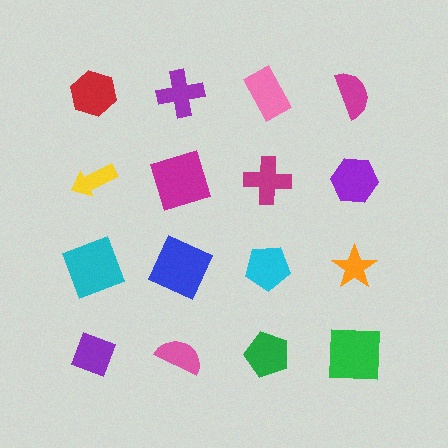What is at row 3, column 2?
A blue square.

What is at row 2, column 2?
A magenta square.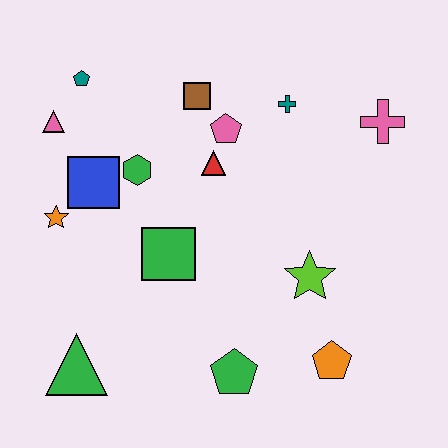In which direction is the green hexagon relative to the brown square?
The green hexagon is below the brown square.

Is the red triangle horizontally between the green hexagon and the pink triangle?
No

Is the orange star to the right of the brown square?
No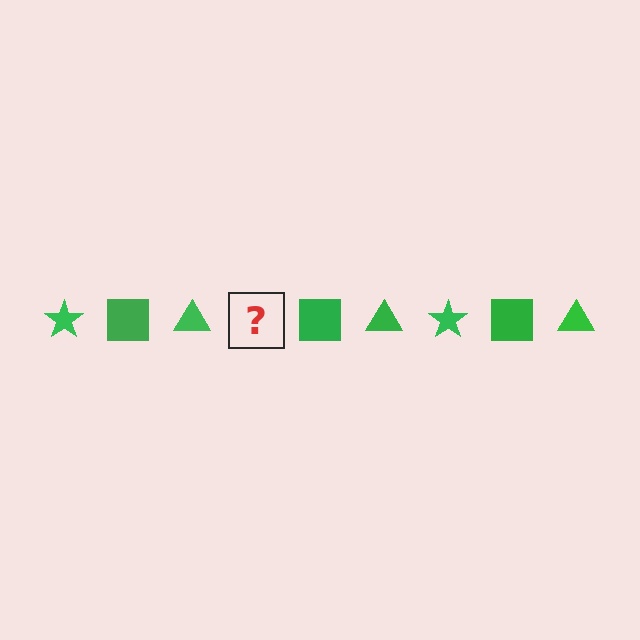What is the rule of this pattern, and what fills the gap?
The rule is that the pattern cycles through star, square, triangle shapes in green. The gap should be filled with a green star.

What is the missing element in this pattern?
The missing element is a green star.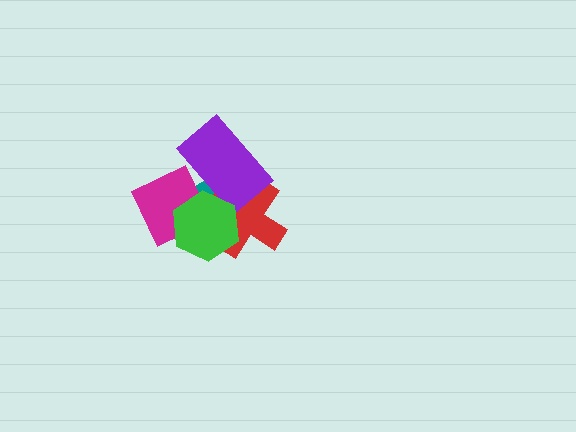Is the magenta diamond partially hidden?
Yes, it is partially covered by another shape.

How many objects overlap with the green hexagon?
4 objects overlap with the green hexagon.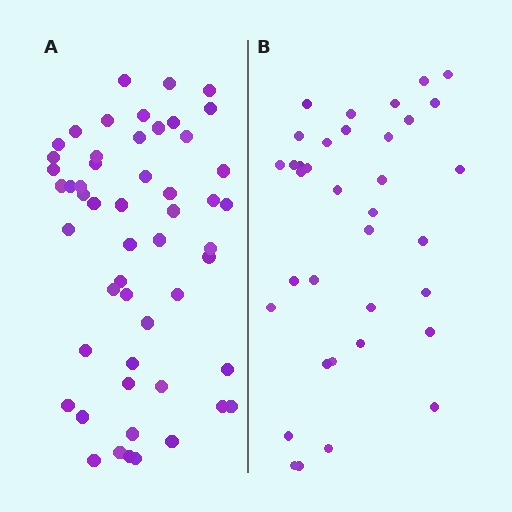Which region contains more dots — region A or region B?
Region A (the left region) has more dots.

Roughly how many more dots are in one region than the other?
Region A has approximately 15 more dots than region B.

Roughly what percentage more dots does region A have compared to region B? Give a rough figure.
About 45% more.